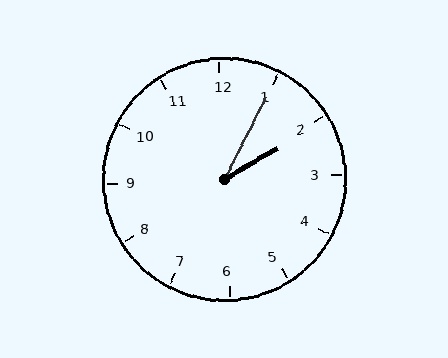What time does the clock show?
2:05.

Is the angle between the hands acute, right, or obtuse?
It is acute.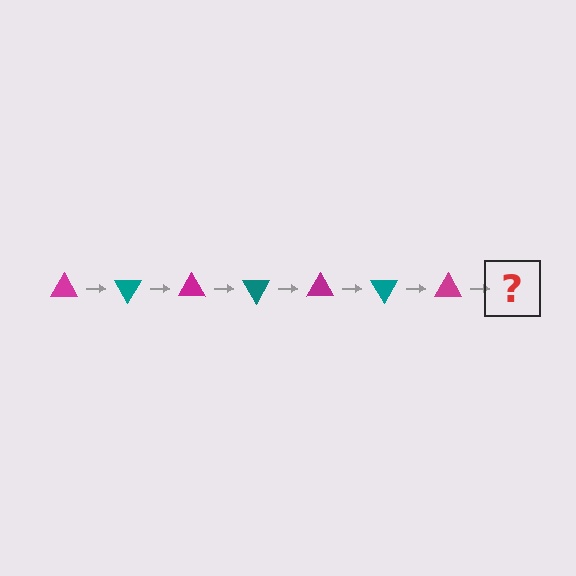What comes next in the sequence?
The next element should be a teal triangle, rotated 420 degrees from the start.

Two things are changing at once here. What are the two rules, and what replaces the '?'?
The two rules are that it rotates 60 degrees each step and the color cycles through magenta and teal. The '?' should be a teal triangle, rotated 420 degrees from the start.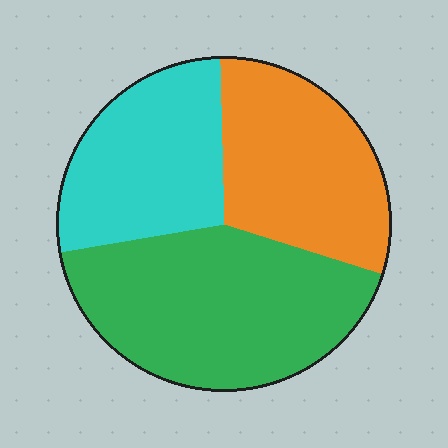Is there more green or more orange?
Green.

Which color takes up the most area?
Green, at roughly 40%.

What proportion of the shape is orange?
Orange covers roughly 30% of the shape.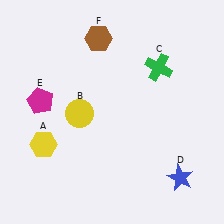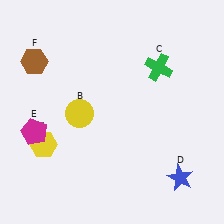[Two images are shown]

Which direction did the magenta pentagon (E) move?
The magenta pentagon (E) moved down.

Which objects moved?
The objects that moved are: the magenta pentagon (E), the brown hexagon (F).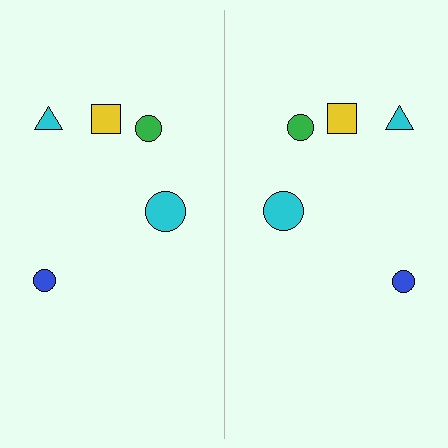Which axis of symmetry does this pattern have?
The pattern has a vertical axis of symmetry running through the center of the image.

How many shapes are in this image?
There are 10 shapes in this image.